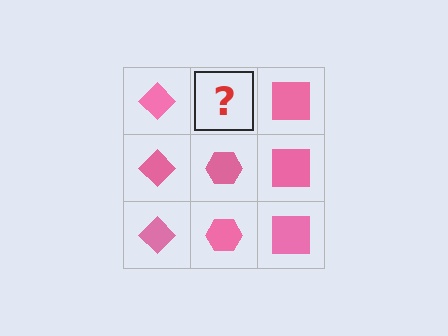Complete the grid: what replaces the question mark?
The question mark should be replaced with a pink hexagon.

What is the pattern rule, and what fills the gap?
The rule is that each column has a consistent shape. The gap should be filled with a pink hexagon.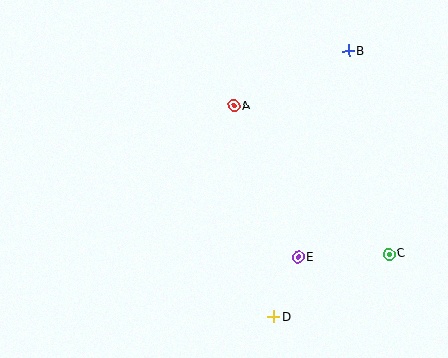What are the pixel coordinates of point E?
Point E is at (298, 257).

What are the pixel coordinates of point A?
Point A is at (234, 105).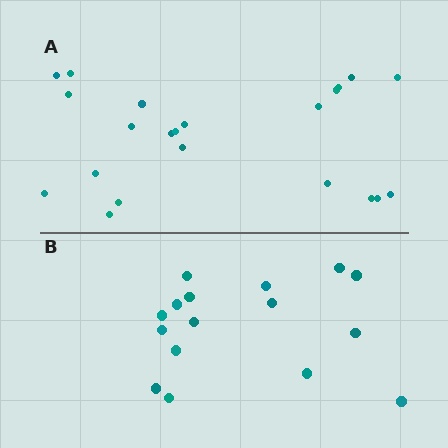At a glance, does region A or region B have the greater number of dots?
Region A (the top region) has more dots.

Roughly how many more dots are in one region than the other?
Region A has about 6 more dots than region B.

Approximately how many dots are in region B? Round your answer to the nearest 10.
About 20 dots. (The exact count is 16, which rounds to 20.)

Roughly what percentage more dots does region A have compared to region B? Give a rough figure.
About 40% more.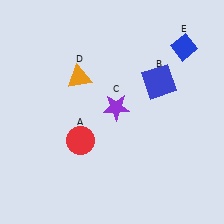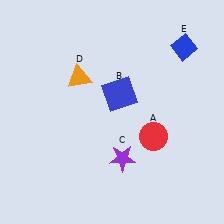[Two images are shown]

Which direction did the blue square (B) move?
The blue square (B) moved left.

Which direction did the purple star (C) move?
The purple star (C) moved down.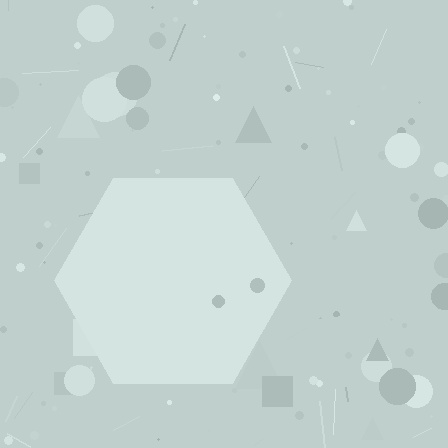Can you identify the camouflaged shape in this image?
The camouflaged shape is a hexagon.